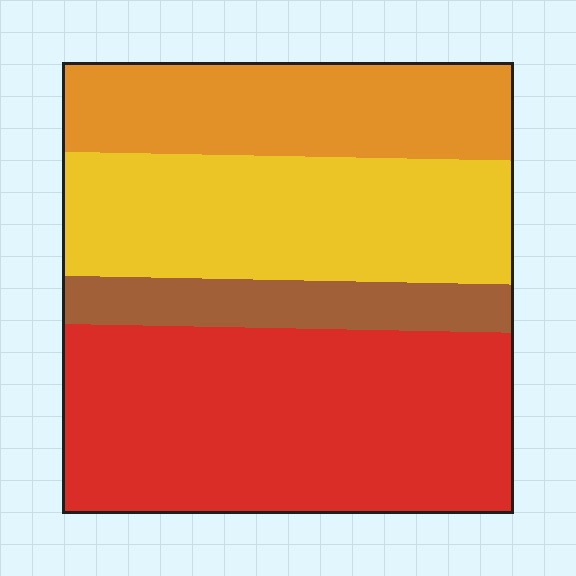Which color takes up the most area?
Red, at roughly 40%.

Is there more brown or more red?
Red.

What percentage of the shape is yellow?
Yellow takes up about one quarter (1/4) of the shape.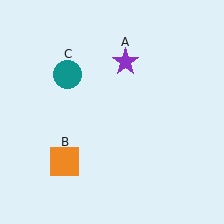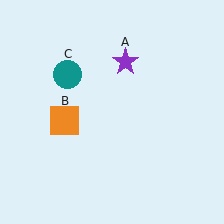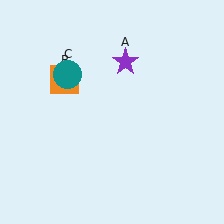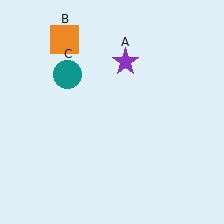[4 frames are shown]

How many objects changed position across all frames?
1 object changed position: orange square (object B).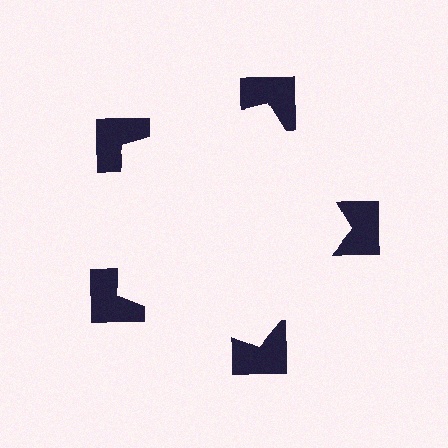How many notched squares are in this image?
There are 5 — one at each vertex of the illusory pentagon.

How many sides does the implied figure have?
5 sides.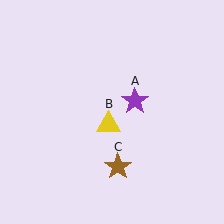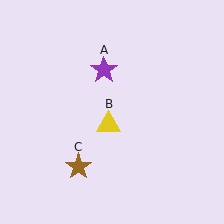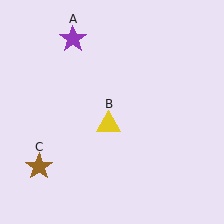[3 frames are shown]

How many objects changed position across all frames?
2 objects changed position: purple star (object A), brown star (object C).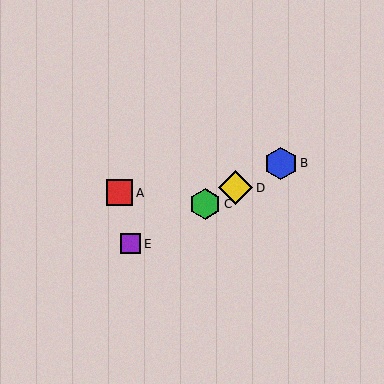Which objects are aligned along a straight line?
Objects B, C, D, E are aligned along a straight line.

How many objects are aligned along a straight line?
4 objects (B, C, D, E) are aligned along a straight line.